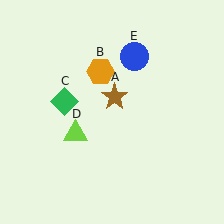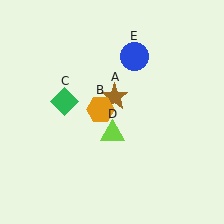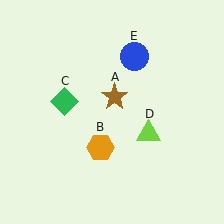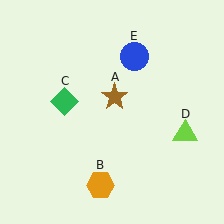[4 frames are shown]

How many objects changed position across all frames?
2 objects changed position: orange hexagon (object B), lime triangle (object D).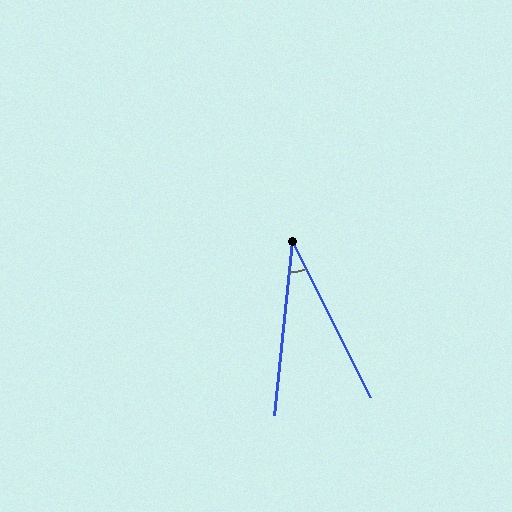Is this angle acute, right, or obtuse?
It is acute.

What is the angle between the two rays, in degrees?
Approximately 33 degrees.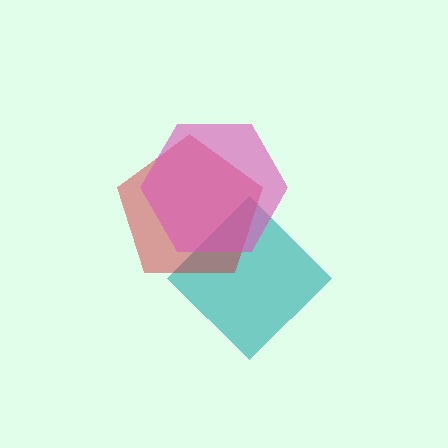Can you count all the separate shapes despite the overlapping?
Yes, there are 3 separate shapes.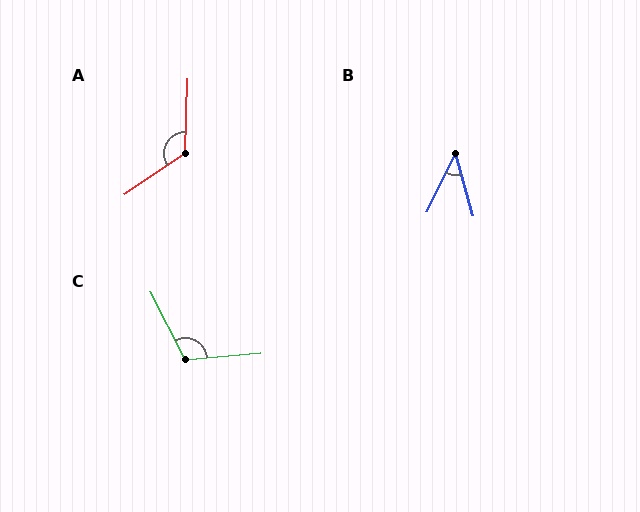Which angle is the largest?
A, at approximately 125 degrees.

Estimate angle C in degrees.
Approximately 112 degrees.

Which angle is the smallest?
B, at approximately 42 degrees.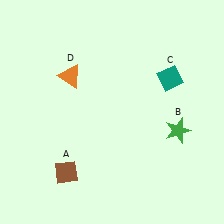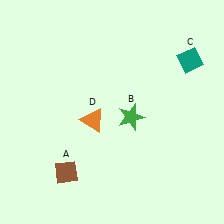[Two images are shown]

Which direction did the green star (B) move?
The green star (B) moved left.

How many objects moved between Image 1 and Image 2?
3 objects moved between the two images.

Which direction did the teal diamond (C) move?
The teal diamond (C) moved right.